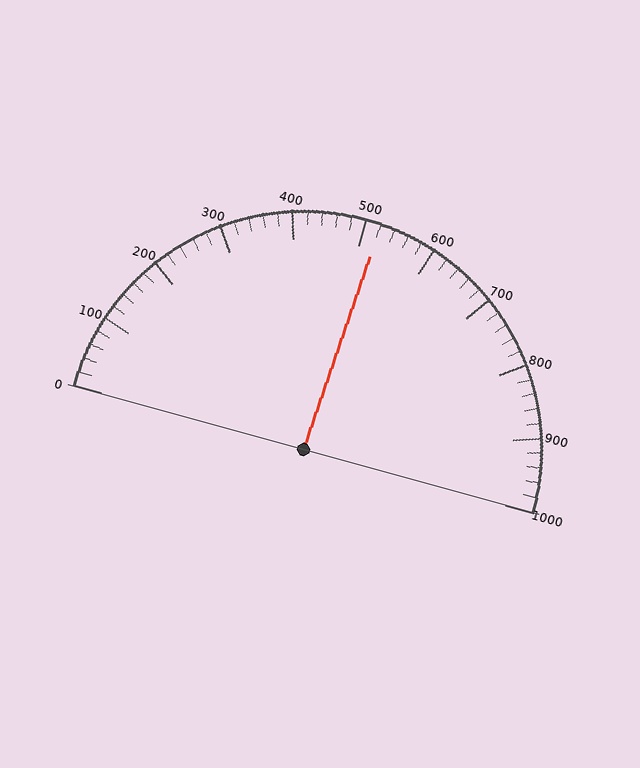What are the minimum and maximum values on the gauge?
The gauge ranges from 0 to 1000.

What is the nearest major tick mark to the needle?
The nearest major tick mark is 500.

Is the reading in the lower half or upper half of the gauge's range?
The reading is in the upper half of the range (0 to 1000).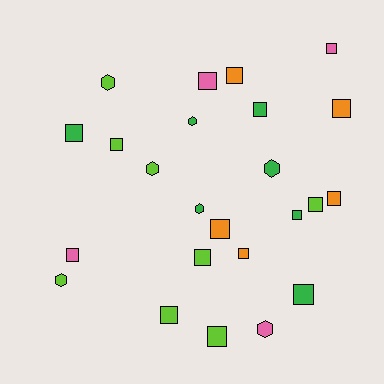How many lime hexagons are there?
There are 3 lime hexagons.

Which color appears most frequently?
Lime, with 8 objects.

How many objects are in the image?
There are 24 objects.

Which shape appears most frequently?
Square, with 17 objects.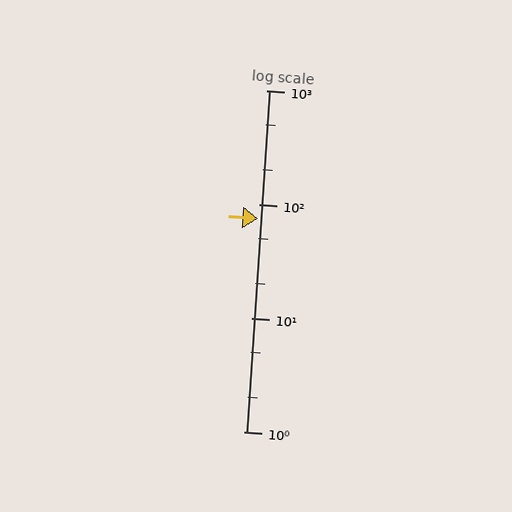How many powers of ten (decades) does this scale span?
The scale spans 3 decades, from 1 to 1000.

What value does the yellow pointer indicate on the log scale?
The pointer indicates approximately 75.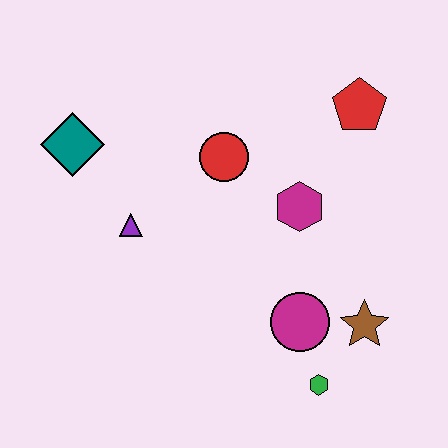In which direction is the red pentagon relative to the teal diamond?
The red pentagon is to the right of the teal diamond.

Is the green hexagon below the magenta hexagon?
Yes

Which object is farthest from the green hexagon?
The teal diamond is farthest from the green hexagon.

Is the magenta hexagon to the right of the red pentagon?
No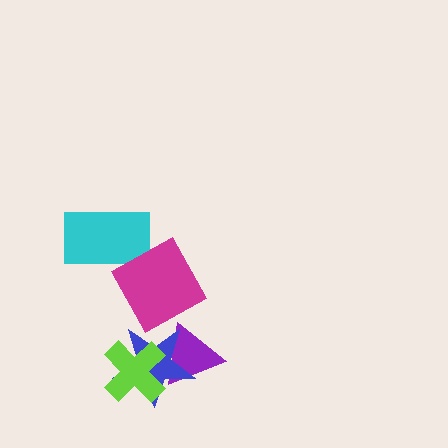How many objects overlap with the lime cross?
2 objects overlap with the lime cross.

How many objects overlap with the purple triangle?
2 objects overlap with the purple triangle.